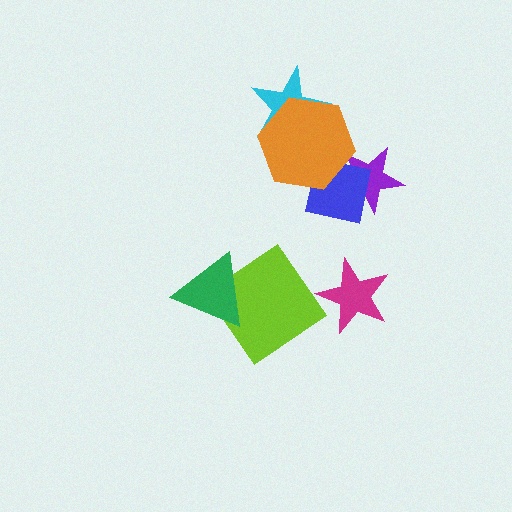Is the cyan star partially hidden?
Yes, it is partially covered by another shape.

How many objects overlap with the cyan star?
1 object overlaps with the cyan star.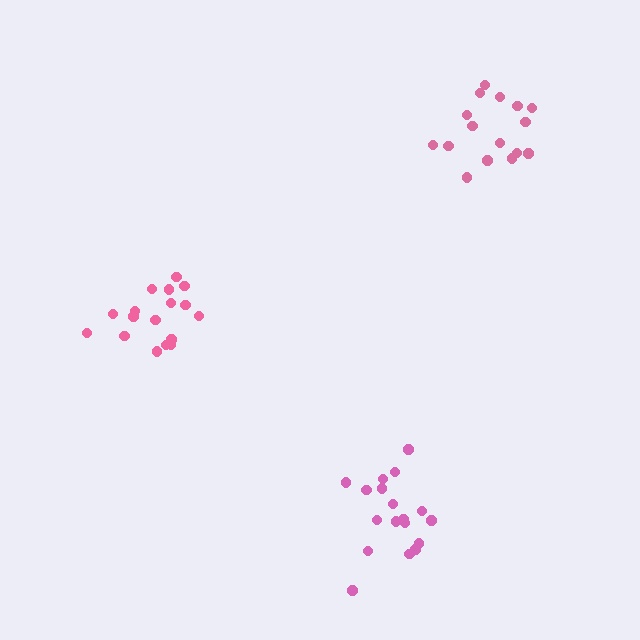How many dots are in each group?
Group 1: 18 dots, Group 2: 17 dots, Group 3: 16 dots (51 total).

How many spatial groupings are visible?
There are 3 spatial groupings.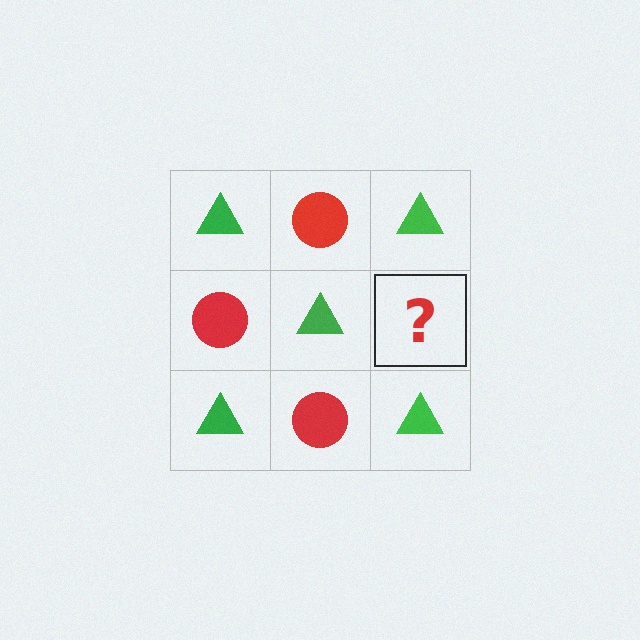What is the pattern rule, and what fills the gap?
The rule is that it alternates green triangle and red circle in a checkerboard pattern. The gap should be filled with a red circle.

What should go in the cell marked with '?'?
The missing cell should contain a red circle.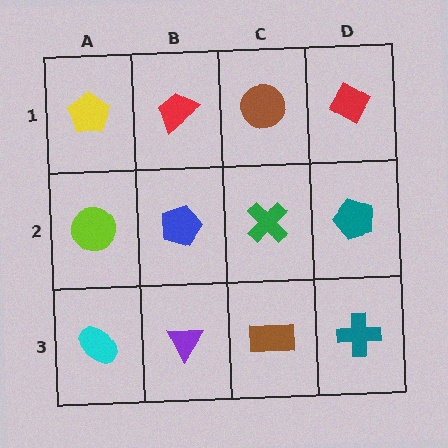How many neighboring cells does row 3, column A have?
2.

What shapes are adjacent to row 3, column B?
A blue pentagon (row 2, column B), a cyan ellipse (row 3, column A), a brown rectangle (row 3, column C).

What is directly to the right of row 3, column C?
A teal cross.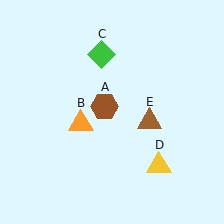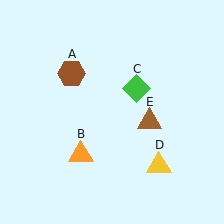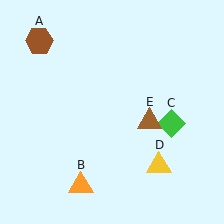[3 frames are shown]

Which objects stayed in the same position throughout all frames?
Yellow triangle (object D) and brown triangle (object E) remained stationary.